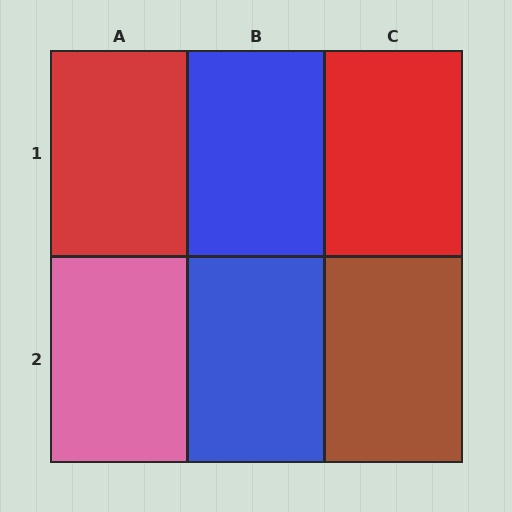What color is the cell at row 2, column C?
Brown.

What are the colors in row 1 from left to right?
Red, blue, red.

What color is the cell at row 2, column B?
Blue.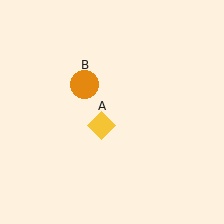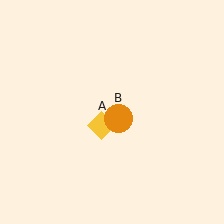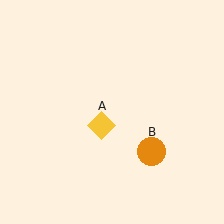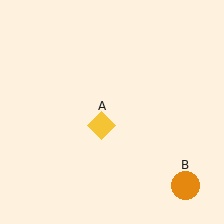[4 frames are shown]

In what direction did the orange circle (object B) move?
The orange circle (object B) moved down and to the right.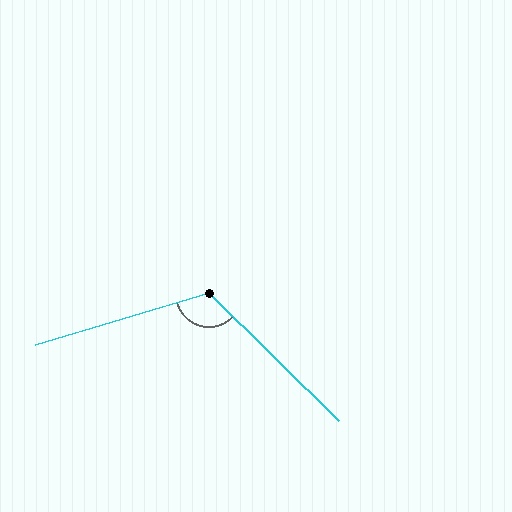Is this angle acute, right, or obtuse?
It is obtuse.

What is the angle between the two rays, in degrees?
Approximately 119 degrees.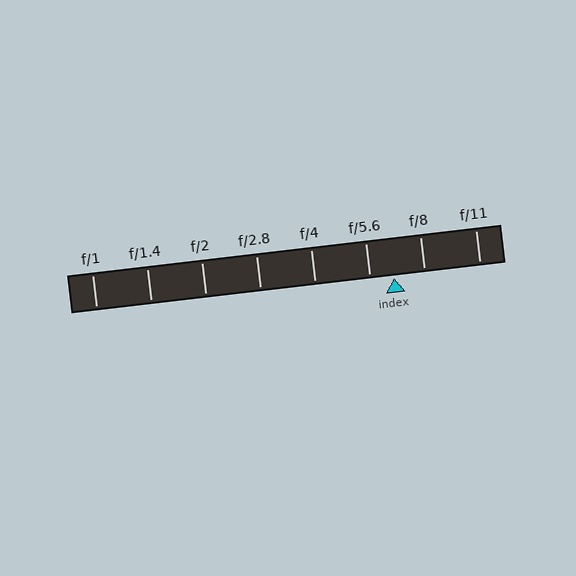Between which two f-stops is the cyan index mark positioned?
The index mark is between f/5.6 and f/8.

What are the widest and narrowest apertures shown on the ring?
The widest aperture shown is f/1 and the narrowest is f/11.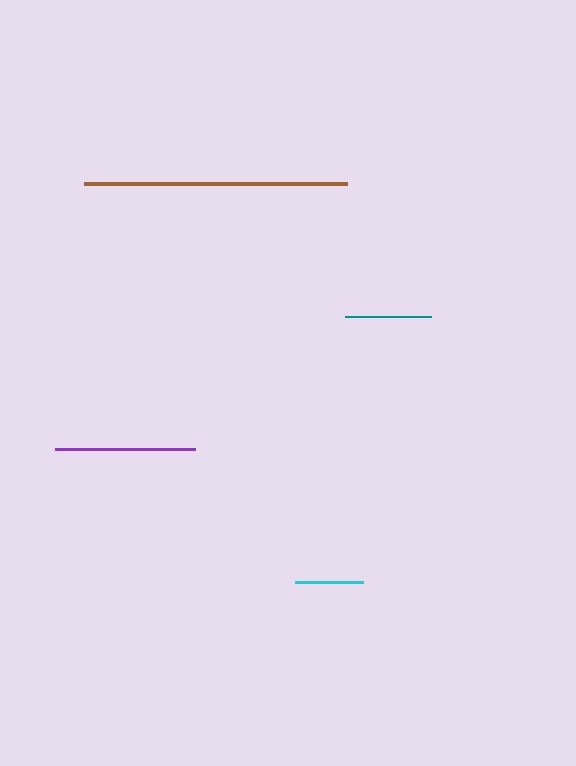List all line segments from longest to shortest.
From longest to shortest: brown, purple, teal, cyan.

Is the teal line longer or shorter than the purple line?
The purple line is longer than the teal line.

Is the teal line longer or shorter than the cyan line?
The teal line is longer than the cyan line.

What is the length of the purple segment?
The purple segment is approximately 140 pixels long.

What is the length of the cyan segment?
The cyan segment is approximately 68 pixels long.